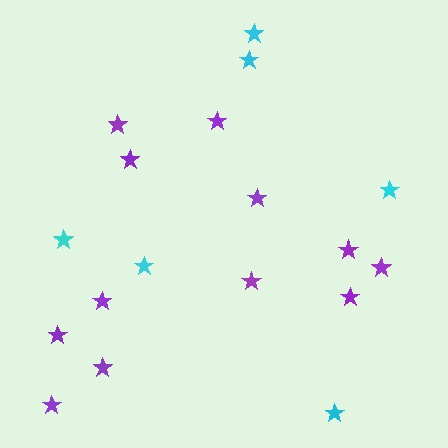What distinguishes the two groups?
There are 2 groups: one group of purple stars (12) and one group of cyan stars (6).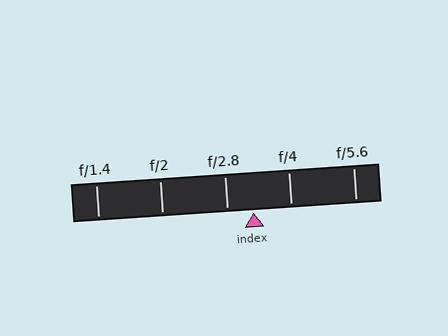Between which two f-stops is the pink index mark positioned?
The index mark is between f/2.8 and f/4.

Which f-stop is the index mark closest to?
The index mark is closest to f/2.8.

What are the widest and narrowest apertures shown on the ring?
The widest aperture shown is f/1.4 and the narrowest is f/5.6.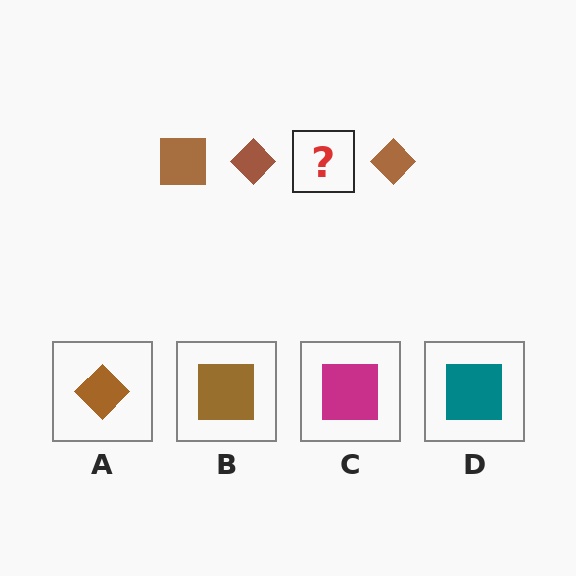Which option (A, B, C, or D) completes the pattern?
B.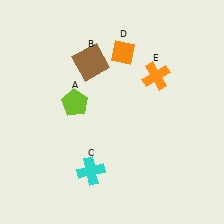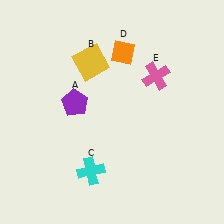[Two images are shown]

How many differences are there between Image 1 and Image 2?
There are 3 differences between the two images.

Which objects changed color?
A changed from lime to purple. B changed from brown to yellow. E changed from orange to pink.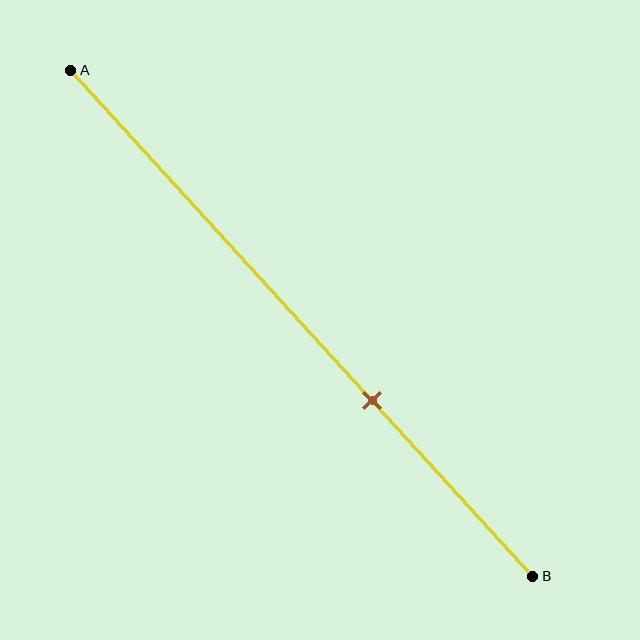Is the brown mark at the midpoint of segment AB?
No, the mark is at about 65% from A, not at the 50% midpoint.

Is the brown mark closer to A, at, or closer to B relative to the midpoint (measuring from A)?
The brown mark is closer to point B than the midpoint of segment AB.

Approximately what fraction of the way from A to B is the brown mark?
The brown mark is approximately 65% of the way from A to B.